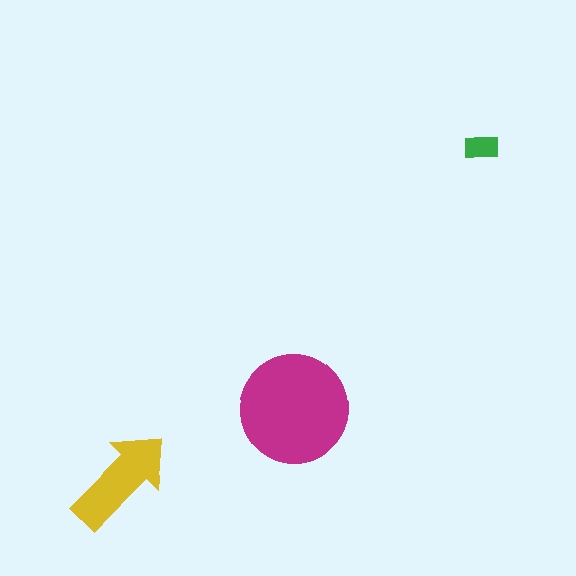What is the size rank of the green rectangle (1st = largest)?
3rd.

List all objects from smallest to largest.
The green rectangle, the yellow arrow, the magenta circle.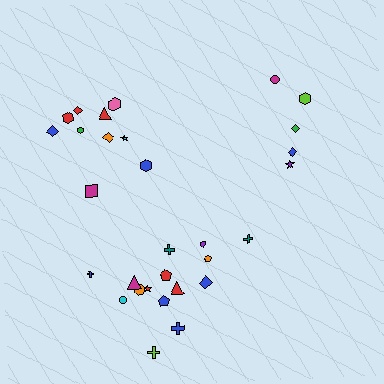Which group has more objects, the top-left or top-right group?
The top-left group.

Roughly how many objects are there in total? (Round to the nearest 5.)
Roughly 30 objects in total.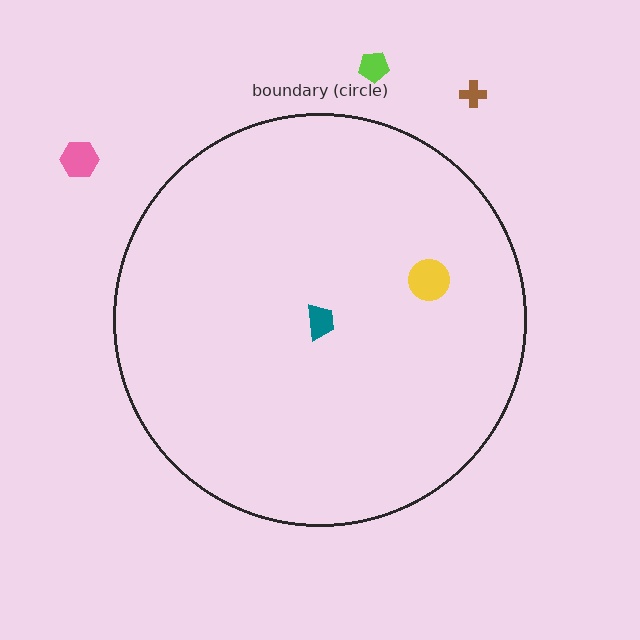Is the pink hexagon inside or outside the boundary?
Outside.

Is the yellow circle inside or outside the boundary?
Inside.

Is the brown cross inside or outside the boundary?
Outside.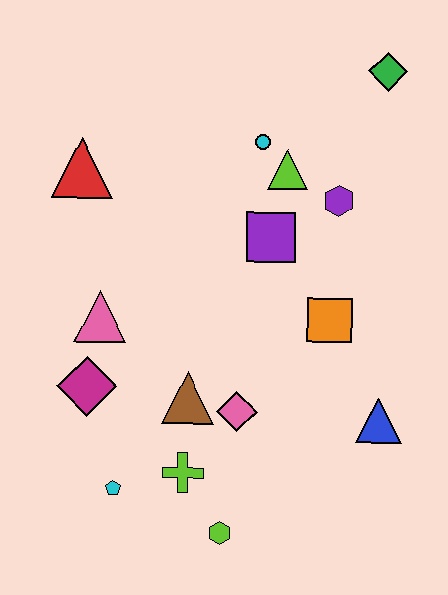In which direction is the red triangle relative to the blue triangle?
The red triangle is to the left of the blue triangle.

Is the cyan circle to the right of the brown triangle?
Yes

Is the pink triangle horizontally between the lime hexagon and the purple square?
No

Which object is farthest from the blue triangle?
The red triangle is farthest from the blue triangle.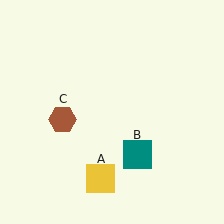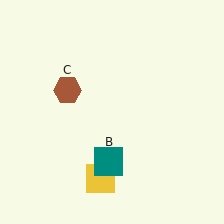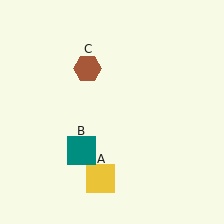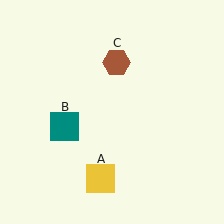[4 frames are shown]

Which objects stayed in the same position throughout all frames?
Yellow square (object A) remained stationary.